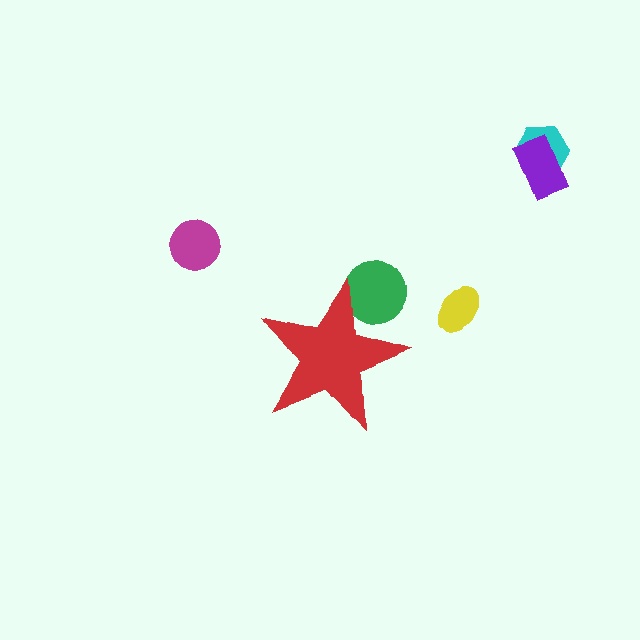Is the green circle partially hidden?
Yes, the green circle is partially hidden behind the red star.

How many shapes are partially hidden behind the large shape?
1 shape is partially hidden.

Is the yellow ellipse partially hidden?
No, the yellow ellipse is fully visible.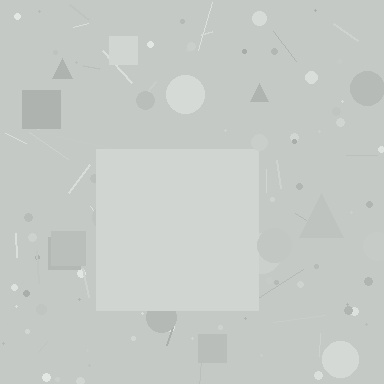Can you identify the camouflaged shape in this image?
The camouflaged shape is a square.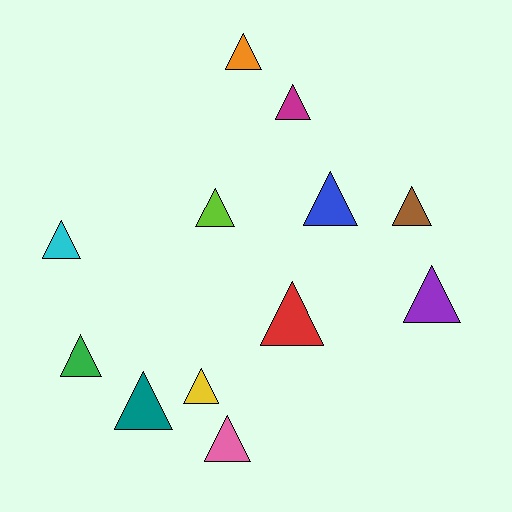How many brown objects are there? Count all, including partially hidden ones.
There is 1 brown object.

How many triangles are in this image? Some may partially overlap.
There are 12 triangles.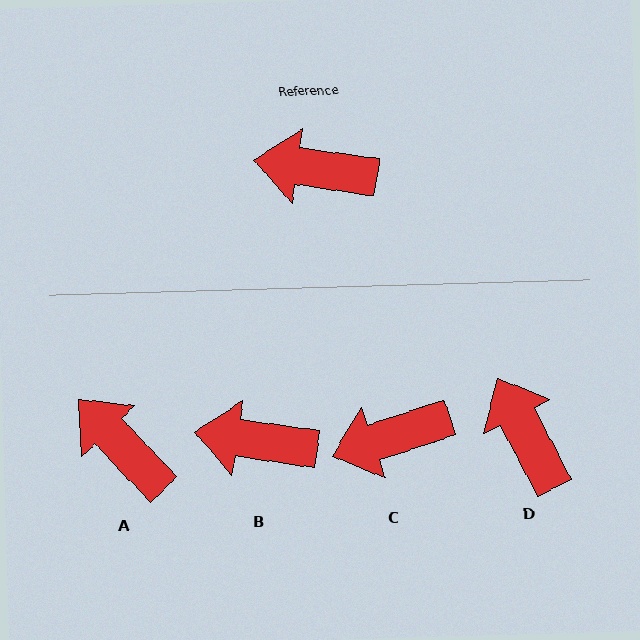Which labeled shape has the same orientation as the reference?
B.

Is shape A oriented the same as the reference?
No, it is off by about 38 degrees.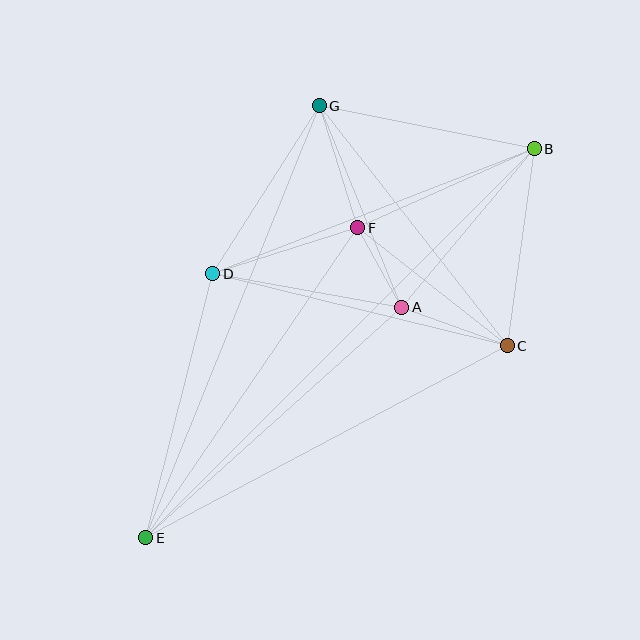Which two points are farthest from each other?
Points B and E are farthest from each other.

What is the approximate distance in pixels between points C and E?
The distance between C and E is approximately 409 pixels.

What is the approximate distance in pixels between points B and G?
The distance between B and G is approximately 219 pixels.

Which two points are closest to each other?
Points A and F are closest to each other.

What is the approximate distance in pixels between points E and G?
The distance between E and G is approximately 466 pixels.